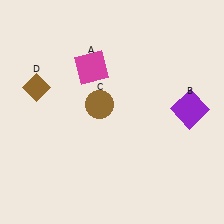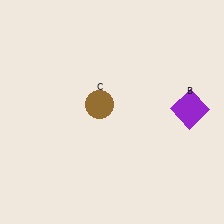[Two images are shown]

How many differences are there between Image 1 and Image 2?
There are 2 differences between the two images.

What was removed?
The magenta square (A), the brown diamond (D) were removed in Image 2.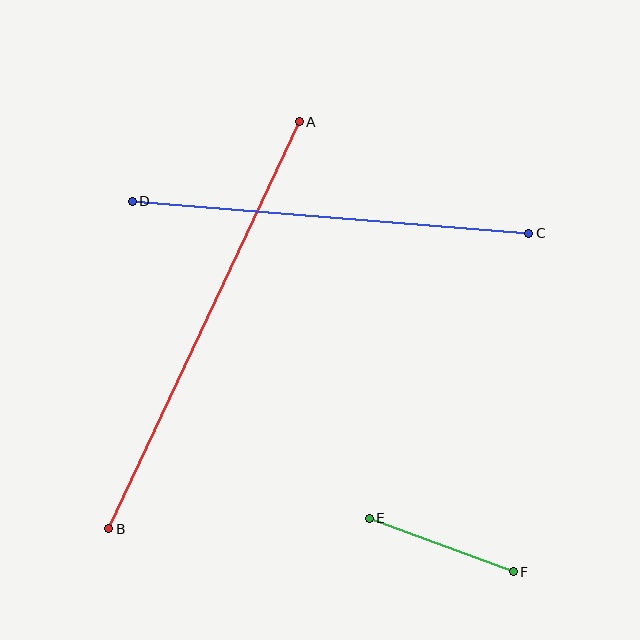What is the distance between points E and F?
The distance is approximately 154 pixels.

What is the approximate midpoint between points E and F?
The midpoint is at approximately (441, 545) pixels.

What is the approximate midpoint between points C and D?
The midpoint is at approximately (330, 217) pixels.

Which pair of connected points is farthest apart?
Points A and B are farthest apart.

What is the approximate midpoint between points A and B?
The midpoint is at approximately (204, 325) pixels.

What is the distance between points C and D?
The distance is approximately 398 pixels.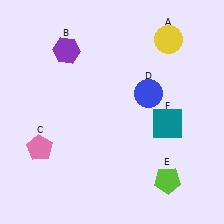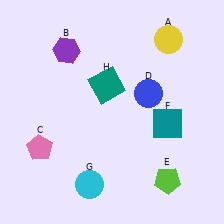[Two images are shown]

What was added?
A cyan circle (G), a teal square (H) were added in Image 2.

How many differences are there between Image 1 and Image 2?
There are 2 differences between the two images.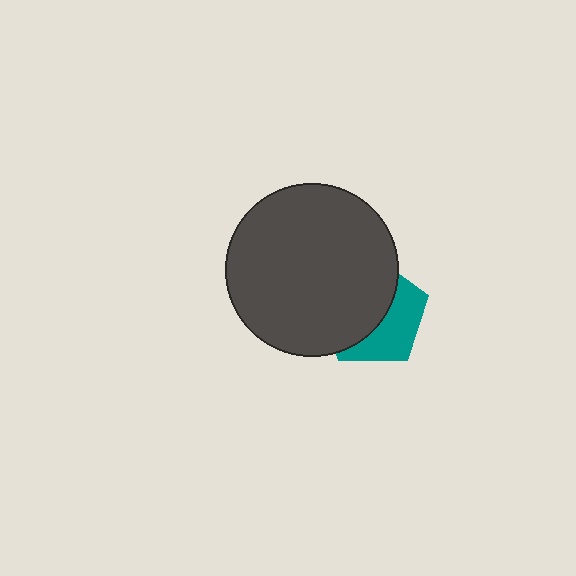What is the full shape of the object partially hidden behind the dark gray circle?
The partially hidden object is a teal pentagon.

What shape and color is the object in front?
The object in front is a dark gray circle.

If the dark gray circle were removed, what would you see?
You would see the complete teal pentagon.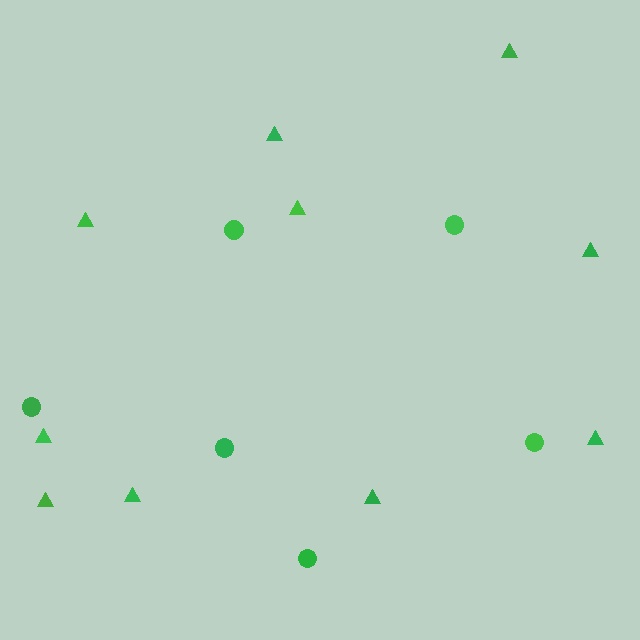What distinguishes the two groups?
There are 2 groups: one group of circles (6) and one group of triangles (10).